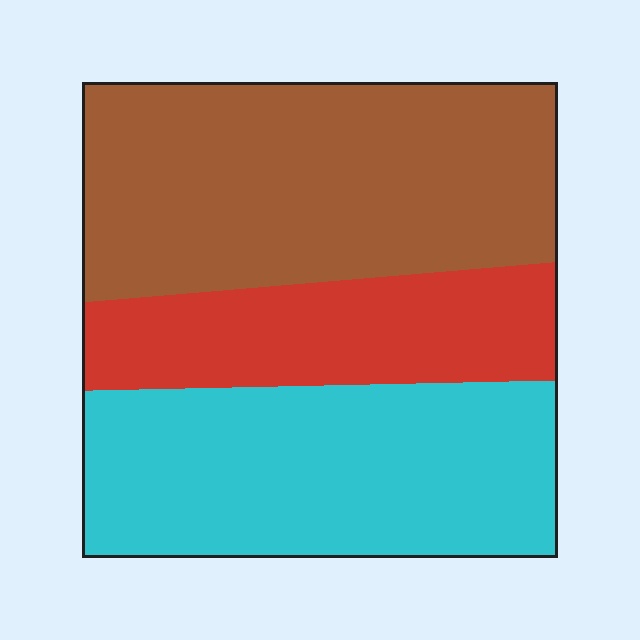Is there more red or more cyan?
Cyan.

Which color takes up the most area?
Brown, at roughly 40%.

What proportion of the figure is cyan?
Cyan takes up about three eighths (3/8) of the figure.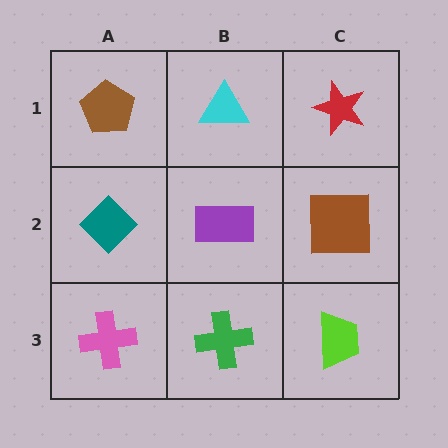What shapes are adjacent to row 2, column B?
A cyan triangle (row 1, column B), a green cross (row 3, column B), a teal diamond (row 2, column A), a brown square (row 2, column C).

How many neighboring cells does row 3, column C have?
2.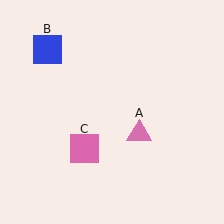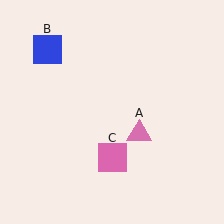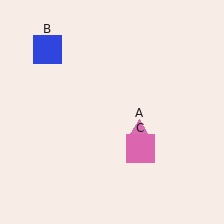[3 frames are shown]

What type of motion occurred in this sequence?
The pink square (object C) rotated counterclockwise around the center of the scene.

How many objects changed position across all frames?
1 object changed position: pink square (object C).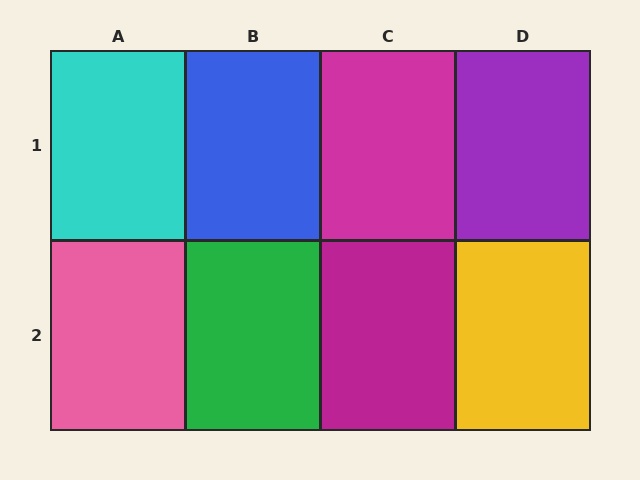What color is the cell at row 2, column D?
Yellow.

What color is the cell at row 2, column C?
Magenta.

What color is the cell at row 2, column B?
Green.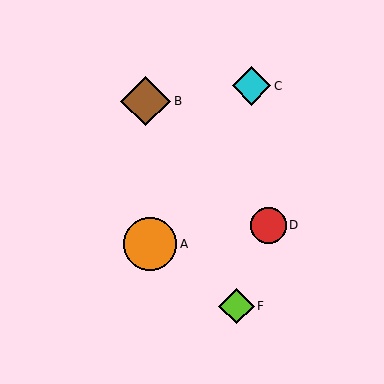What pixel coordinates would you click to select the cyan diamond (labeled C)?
Click at (252, 86) to select the cyan diamond C.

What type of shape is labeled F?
Shape F is a lime diamond.